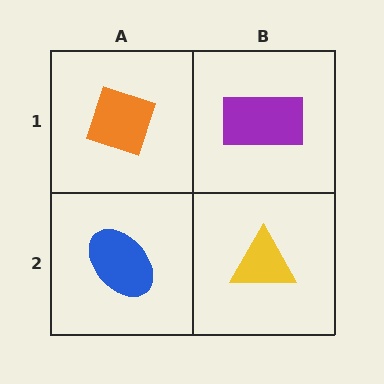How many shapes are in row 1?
2 shapes.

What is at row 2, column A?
A blue ellipse.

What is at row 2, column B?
A yellow triangle.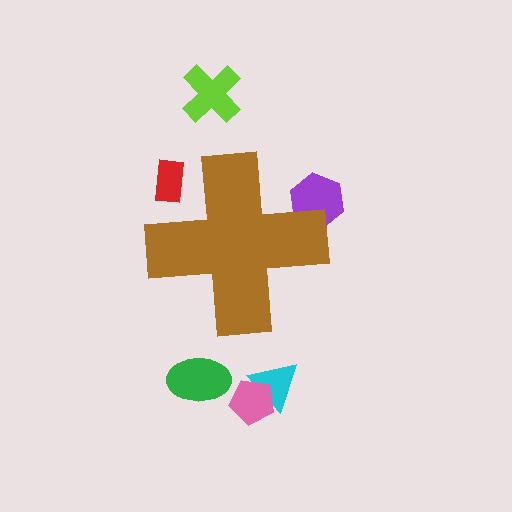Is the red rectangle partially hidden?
Yes, the red rectangle is partially hidden behind the brown cross.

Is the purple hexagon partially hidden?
Yes, the purple hexagon is partially hidden behind the brown cross.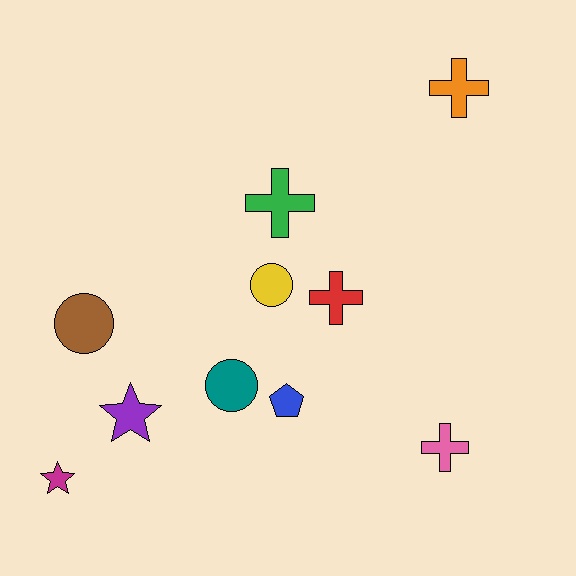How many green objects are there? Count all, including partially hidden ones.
There is 1 green object.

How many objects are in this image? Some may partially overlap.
There are 10 objects.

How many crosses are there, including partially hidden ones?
There are 4 crosses.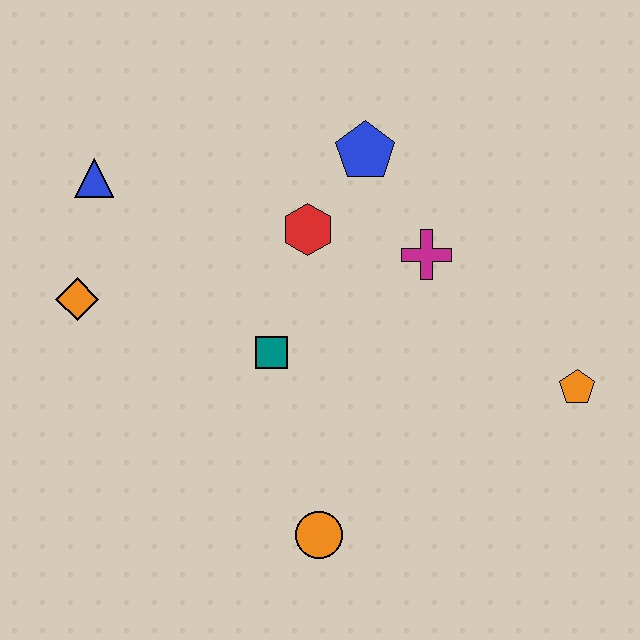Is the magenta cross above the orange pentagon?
Yes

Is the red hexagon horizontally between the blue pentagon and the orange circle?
No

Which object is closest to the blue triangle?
The orange diamond is closest to the blue triangle.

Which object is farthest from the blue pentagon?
The orange circle is farthest from the blue pentagon.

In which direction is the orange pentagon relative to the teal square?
The orange pentagon is to the right of the teal square.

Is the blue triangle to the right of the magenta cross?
No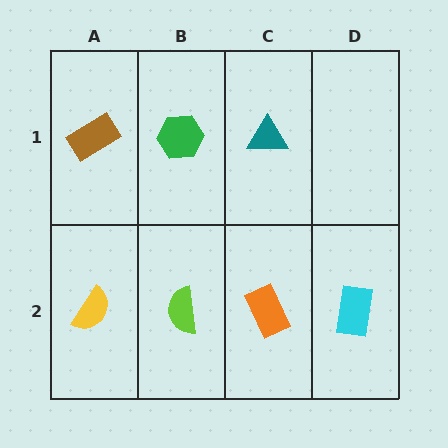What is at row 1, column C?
A teal triangle.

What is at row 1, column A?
A brown rectangle.